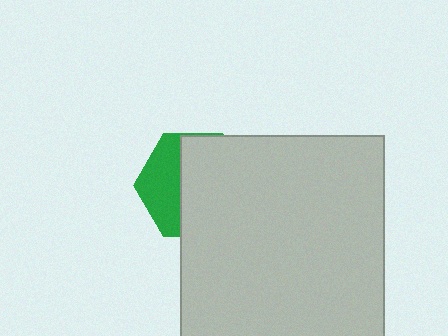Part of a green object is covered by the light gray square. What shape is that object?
It is a hexagon.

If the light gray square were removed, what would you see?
You would see the complete green hexagon.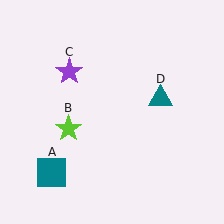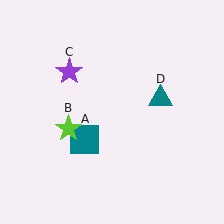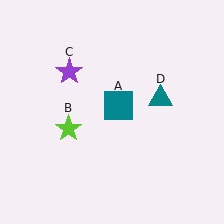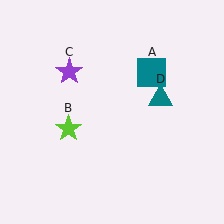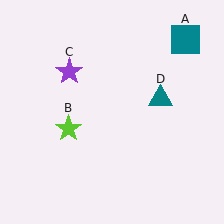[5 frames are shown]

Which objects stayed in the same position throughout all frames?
Lime star (object B) and purple star (object C) and teal triangle (object D) remained stationary.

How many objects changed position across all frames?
1 object changed position: teal square (object A).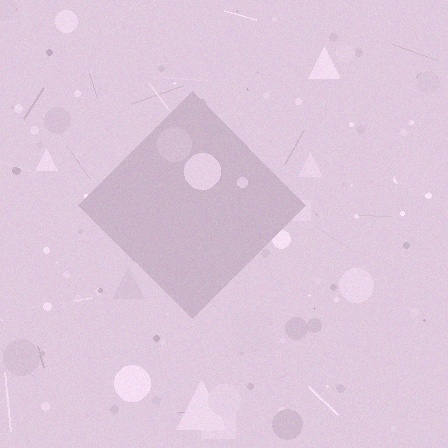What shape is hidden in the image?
A diamond is hidden in the image.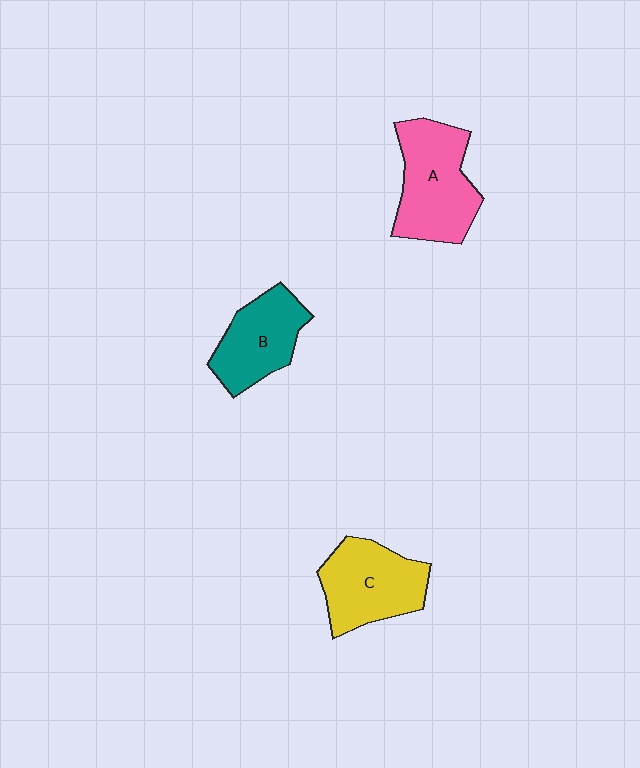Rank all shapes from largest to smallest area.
From largest to smallest: A (pink), C (yellow), B (teal).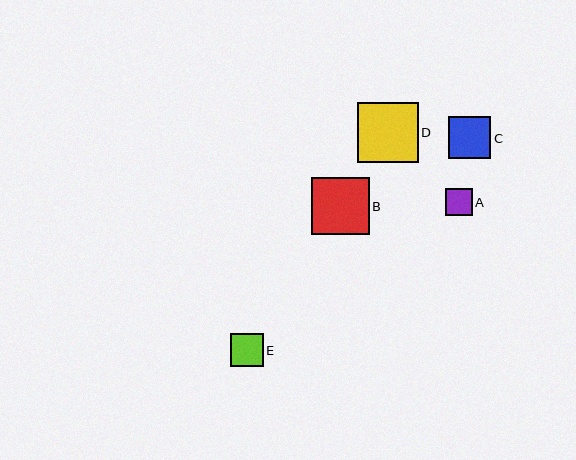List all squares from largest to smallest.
From largest to smallest: D, B, C, E, A.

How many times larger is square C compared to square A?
Square C is approximately 1.6 times the size of square A.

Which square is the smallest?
Square A is the smallest with a size of approximately 27 pixels.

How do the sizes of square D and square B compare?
Square D and square B are approximately the same size.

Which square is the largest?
Square D is the largest with a size of approximately 61 pixels.